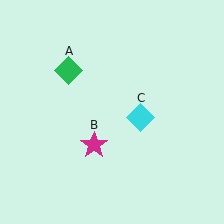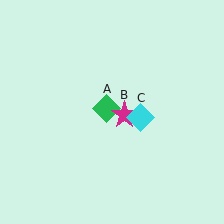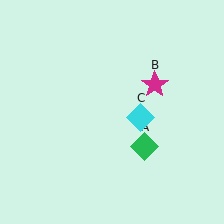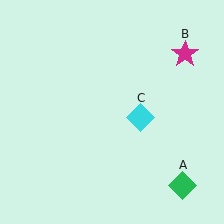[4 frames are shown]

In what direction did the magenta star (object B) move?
The magenta star (object B) moved up and to the right.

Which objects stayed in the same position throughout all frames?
Cyan diamond (object C) remained stationary.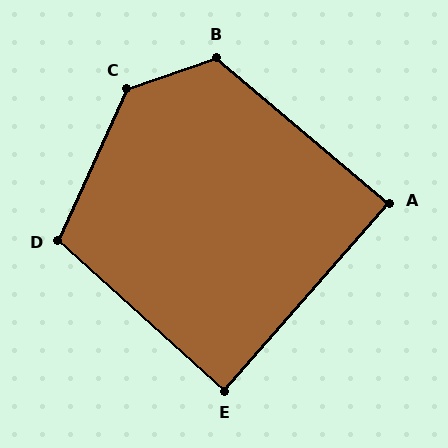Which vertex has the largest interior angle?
C, at approximately 133 degrees.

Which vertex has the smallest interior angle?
A, at approximately 89 degrees.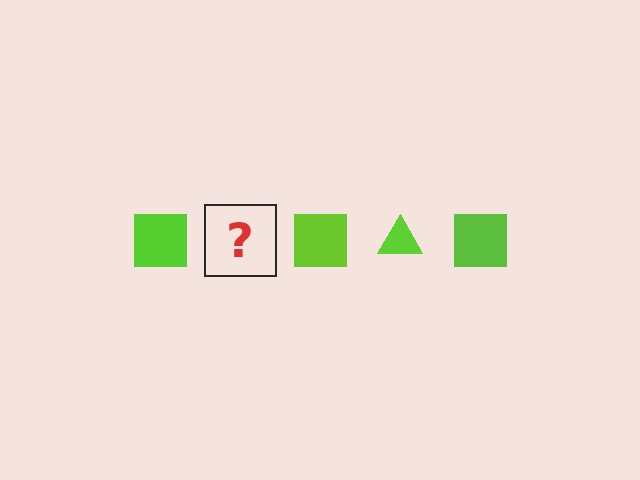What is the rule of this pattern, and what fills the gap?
The rule is that the pattern cycles through square, triangle shapes in lime. The gap should be filled with a lime triangle.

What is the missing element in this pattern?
The missing element is a lime triangle.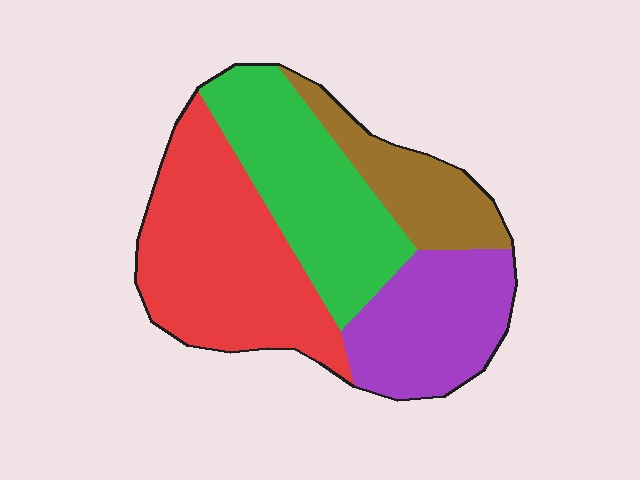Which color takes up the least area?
Brown, at roughly 15%.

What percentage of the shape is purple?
Purple takes up about one fifth (1/5) of the shape.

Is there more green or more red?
Red.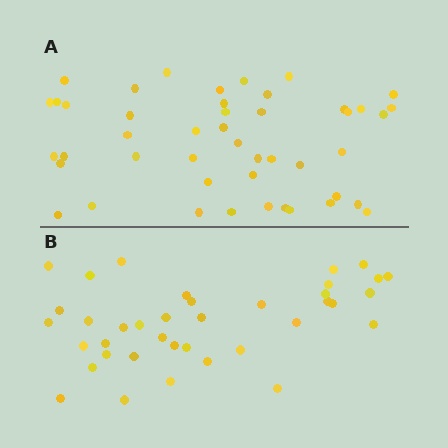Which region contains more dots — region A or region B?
Region A (the top region) has more dots.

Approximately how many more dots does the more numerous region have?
Region A has roughly 8 or so more dots than region B.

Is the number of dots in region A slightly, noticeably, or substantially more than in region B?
Region A has only slightly more — the two regions are fairly close. The ratio is roughly 1.2 to 1.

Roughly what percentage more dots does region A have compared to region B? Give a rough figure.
About 20% more.